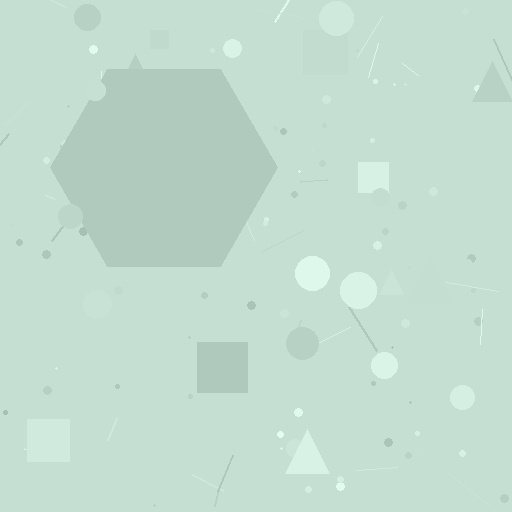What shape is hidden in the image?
A hexagon is hidden in the image.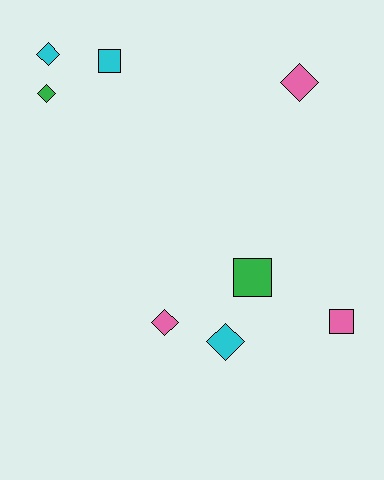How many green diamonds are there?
There is 1 green diamond.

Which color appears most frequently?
Cyan, with 3 objects.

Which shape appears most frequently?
Diamond, with 5 objects.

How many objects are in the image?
There are 8 objects.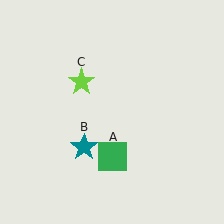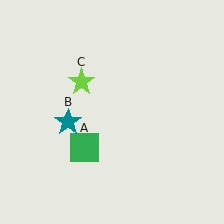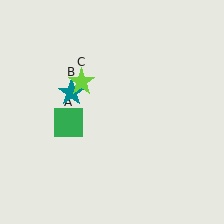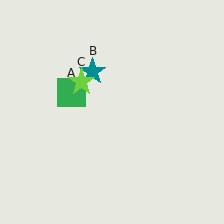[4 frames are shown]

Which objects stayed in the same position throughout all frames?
Lime star (object C) remained stationary.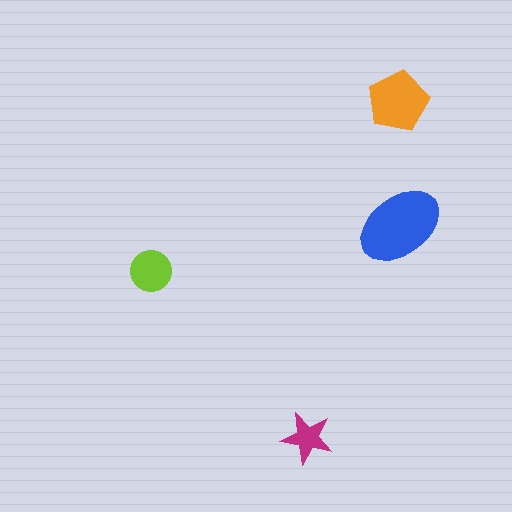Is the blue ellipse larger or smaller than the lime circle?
Larger.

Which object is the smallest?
The magenta star.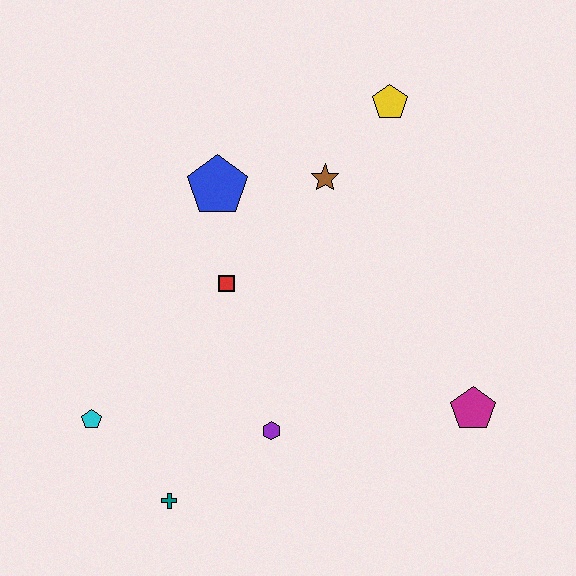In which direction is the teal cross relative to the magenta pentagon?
The teal cross is to the left of the magenta pentagon.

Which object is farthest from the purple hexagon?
The yellow pentagon is farthest from the purple hexagon.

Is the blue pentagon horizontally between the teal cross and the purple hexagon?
Yes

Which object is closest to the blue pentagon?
The red square is closest to the blue pentagon.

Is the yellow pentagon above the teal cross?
Yes